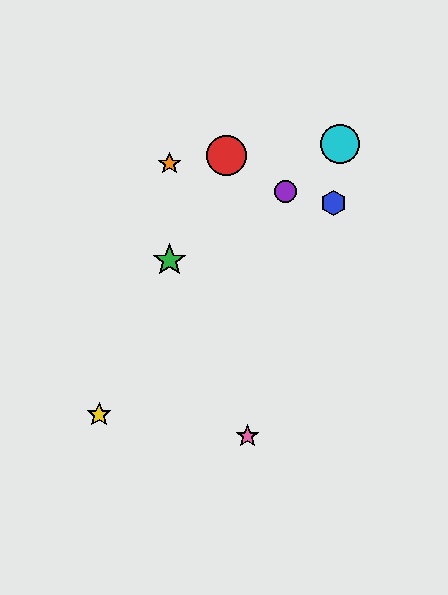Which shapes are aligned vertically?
The green star, the orange star are aligned vertically.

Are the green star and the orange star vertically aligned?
Yes, both are at x≈170.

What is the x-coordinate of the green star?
The green star is at x≈170.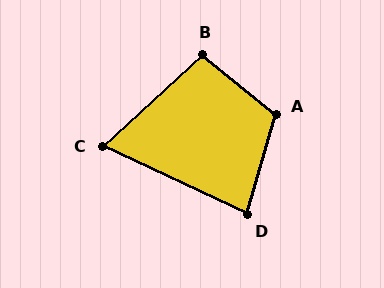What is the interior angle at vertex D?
Approximately 81 degrees (acute).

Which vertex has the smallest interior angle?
C, at approximately 68 degrees.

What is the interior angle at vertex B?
Approximately 99 degrees (obtuse).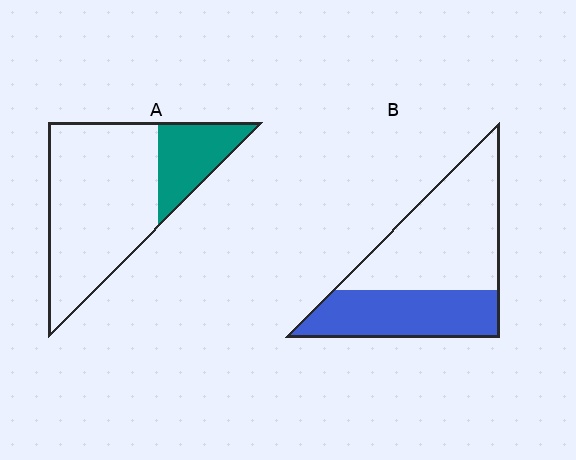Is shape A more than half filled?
No.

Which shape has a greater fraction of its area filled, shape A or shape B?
Shape B.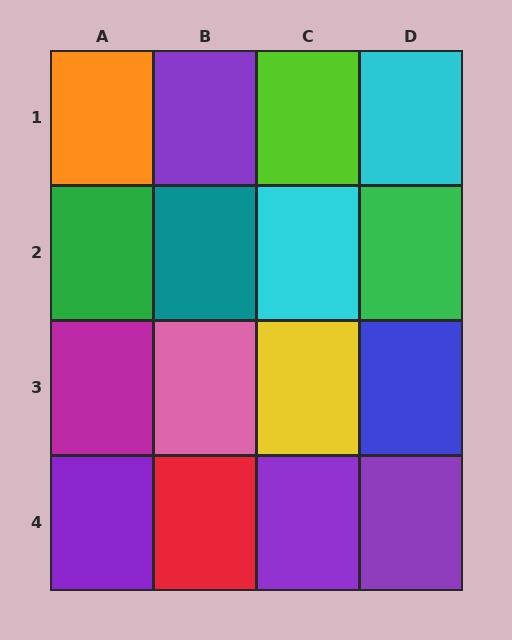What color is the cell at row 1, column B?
Purple.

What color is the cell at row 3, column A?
Magenta.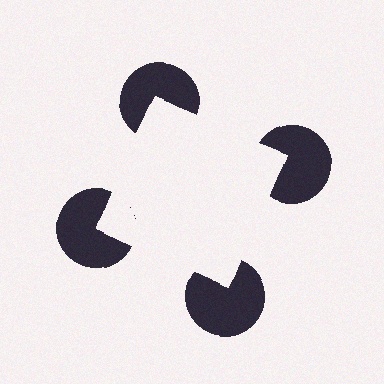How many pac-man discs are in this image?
There are 4 — one at each vertex of the illusory square.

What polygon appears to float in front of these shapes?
An illusory square — its edges are inferred from the aligned wedge cuts in the pac-man discs, not physically drawn.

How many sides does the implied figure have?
4 sides.